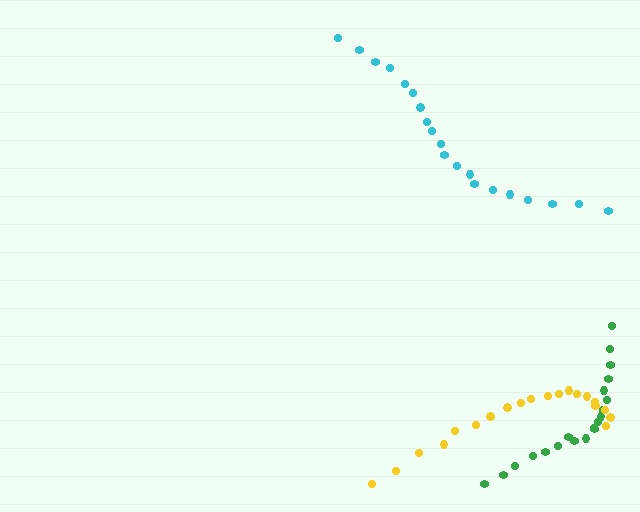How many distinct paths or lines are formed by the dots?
There are 3 distinct paths.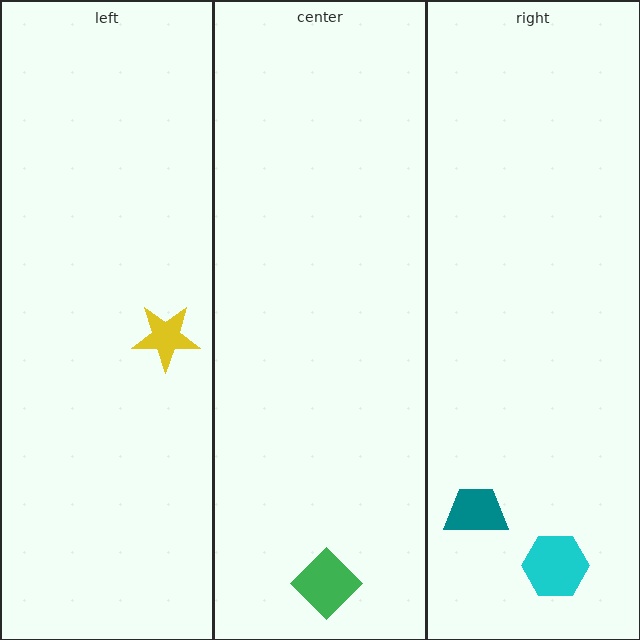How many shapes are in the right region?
2.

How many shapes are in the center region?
1.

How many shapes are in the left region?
1.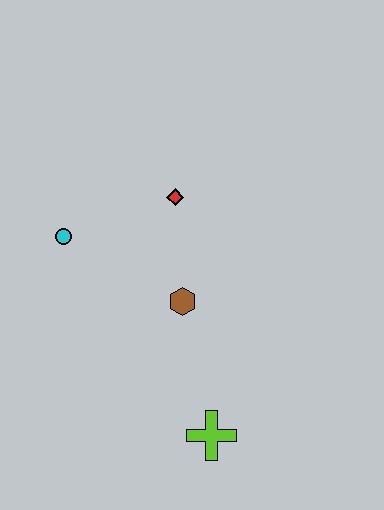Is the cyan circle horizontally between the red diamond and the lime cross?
No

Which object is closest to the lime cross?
The brown hexagon is closest to the lime cross.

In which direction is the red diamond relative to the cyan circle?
The red diamond is to the right of the cyan circle.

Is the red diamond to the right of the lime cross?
No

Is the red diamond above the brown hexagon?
Yes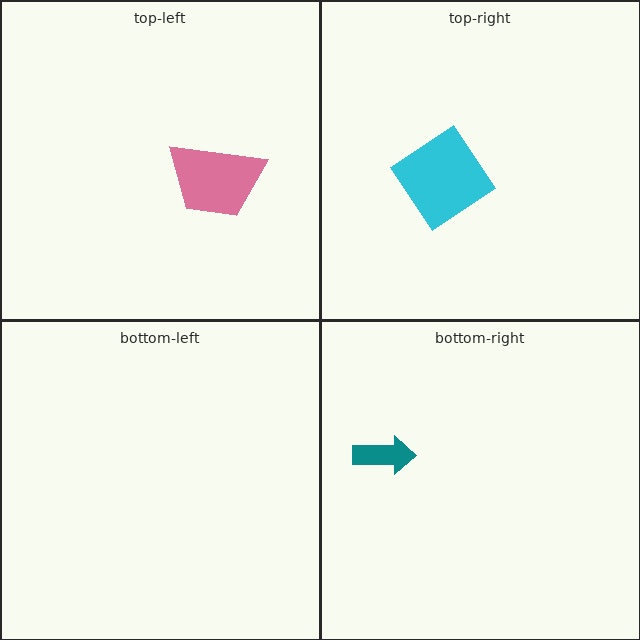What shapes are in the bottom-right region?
The teal arrow.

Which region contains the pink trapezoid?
The top-left region.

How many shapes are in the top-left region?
1.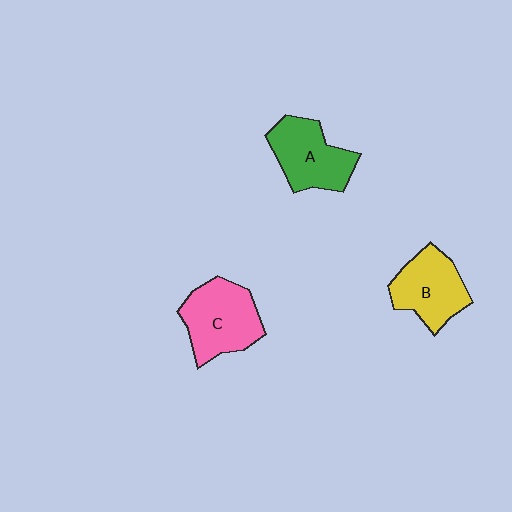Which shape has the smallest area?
Shape B (yellow).